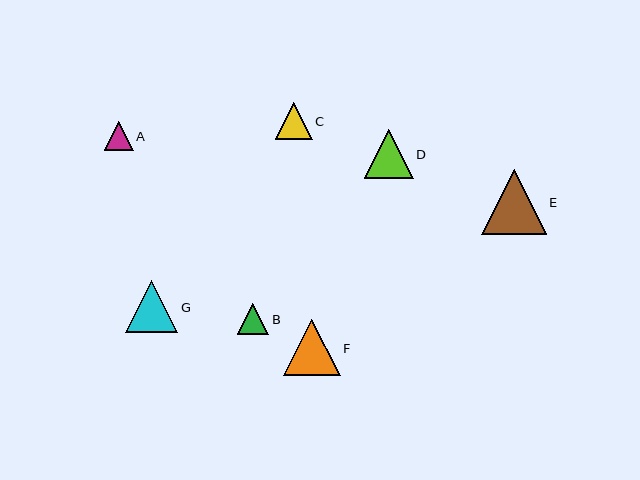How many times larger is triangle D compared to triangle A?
Triangle D is approximately 1.7 times the size of triangle A.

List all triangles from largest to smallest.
From largest to smallest: E, F, G, D, C, B, A.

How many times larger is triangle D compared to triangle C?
Triangle D is approximately 1.3 times the size of triangle C.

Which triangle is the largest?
Triangle E is the largest with a size of approximately 64 pixels.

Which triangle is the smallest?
Triangle A is the smallest with a size of approximately 29 pixels.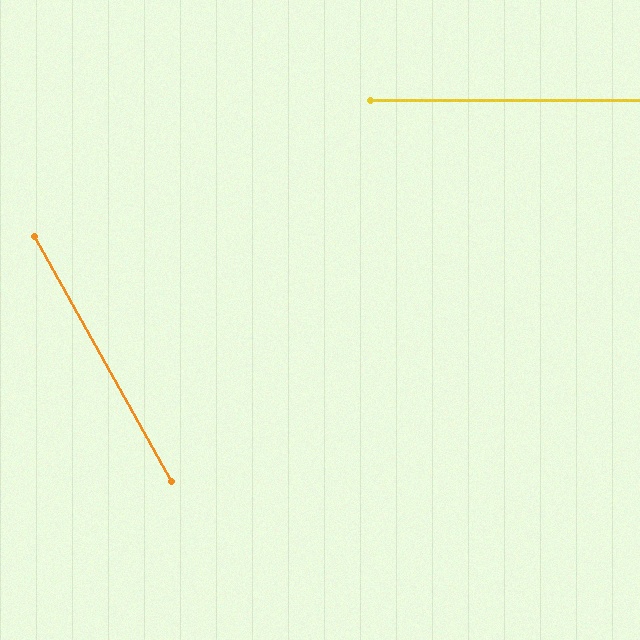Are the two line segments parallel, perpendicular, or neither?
Neither parallel nor perpendicular — they differ by about 61°.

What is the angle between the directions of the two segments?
Approximately 61 degrees.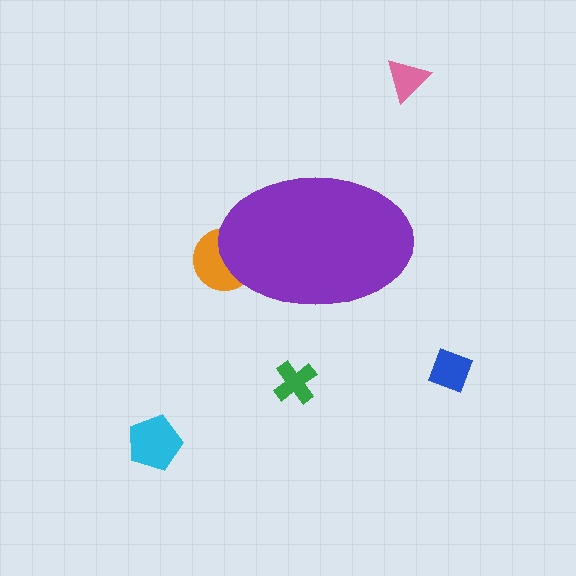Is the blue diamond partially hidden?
No, the blue diamond is fully visible.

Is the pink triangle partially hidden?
No, the pink triangle is fully visible.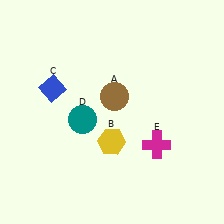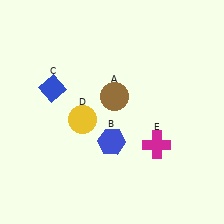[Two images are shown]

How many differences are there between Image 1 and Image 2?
There are 2 differences between the two images.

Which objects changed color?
B changed from yellow to blue. D changed from teal to yellow.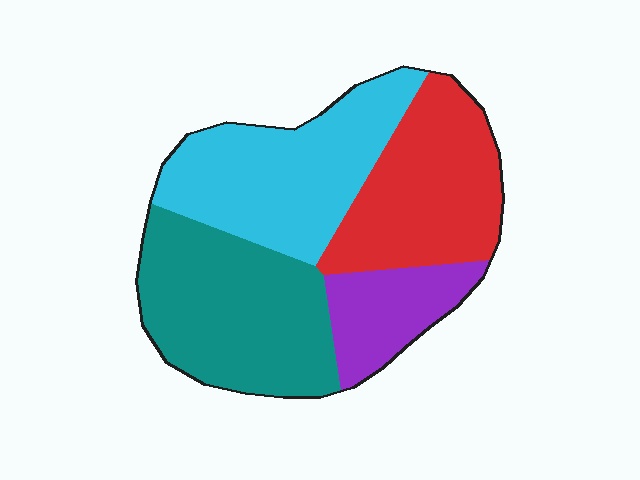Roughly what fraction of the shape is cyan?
Cyan takes up between a sixth and a third of the shape.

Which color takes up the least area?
Purple, at roughly 15%.